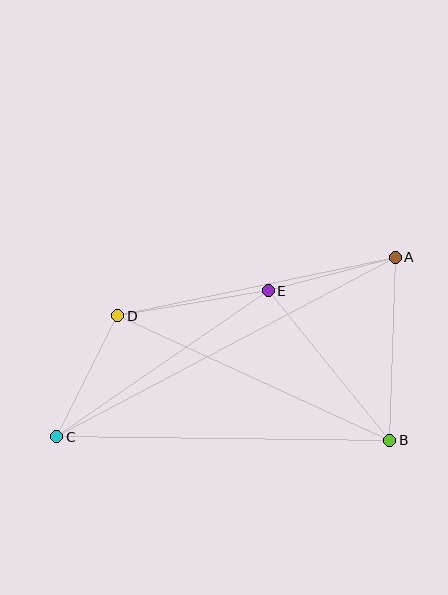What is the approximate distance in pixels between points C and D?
The distance between C and D is approximately 135 pixels.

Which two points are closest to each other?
Points A and E are closest to each other.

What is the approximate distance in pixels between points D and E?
The distance between D and E is approximately 152 pixels.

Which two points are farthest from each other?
Points A and C are farthest from each other.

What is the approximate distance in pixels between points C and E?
The distance between C and E is approximately 257 pixels.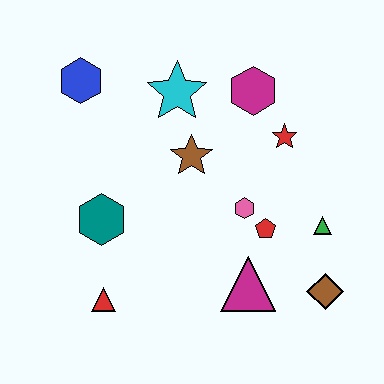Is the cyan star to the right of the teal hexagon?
Yes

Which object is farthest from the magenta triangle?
The blue hexagon is farthest from the magenta triangle.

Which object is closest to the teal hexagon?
The red triangle is closest to the teal hexagon.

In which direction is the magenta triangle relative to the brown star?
The magenta triangle is below the brown star.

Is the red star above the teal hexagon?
Yes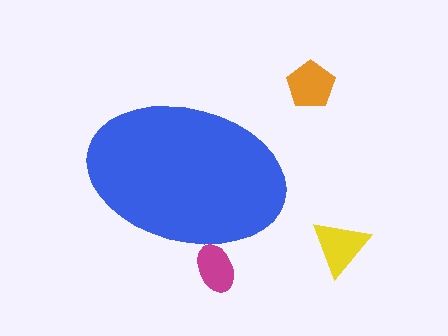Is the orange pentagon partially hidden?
No, the orange pentagon is fully visible.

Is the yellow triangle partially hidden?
No, the yellow triangle is fully visible.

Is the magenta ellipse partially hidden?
Yes, the magenta ellipse is partially hidden behind the blue ellipse.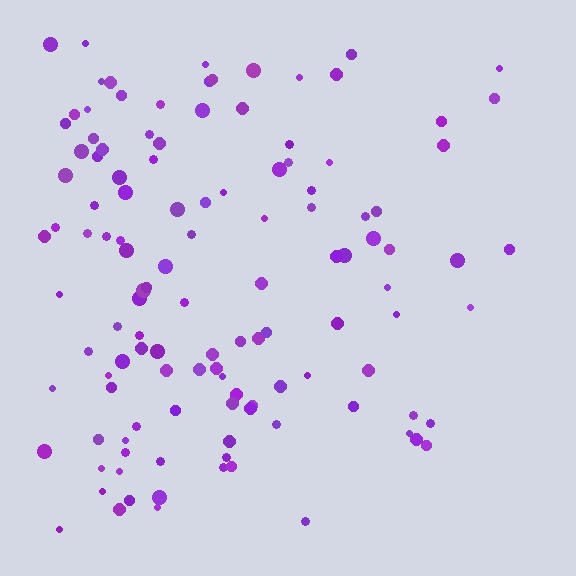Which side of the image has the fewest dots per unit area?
The right.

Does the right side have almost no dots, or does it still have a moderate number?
Still a moderate number, just noticeably fewer than the left.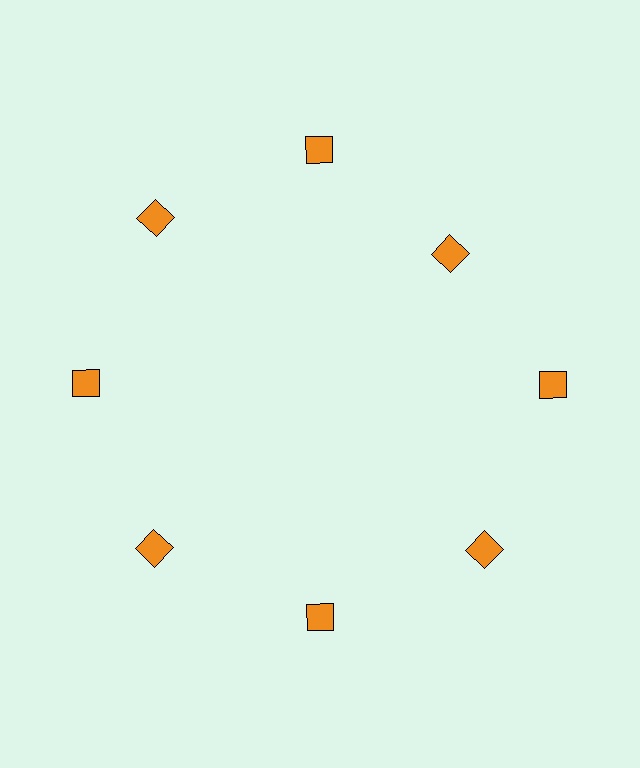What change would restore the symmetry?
The symmetry would be restored by moving it outward, back onto the ring so that all 8 squares sit at equal angles and equal distance from the center.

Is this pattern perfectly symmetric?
No. The 8 orange squares are arranged in a ring, but one element near the 2 o'clock position is pulled inward toward the center, breaking the 8-fold rotational symmetry.